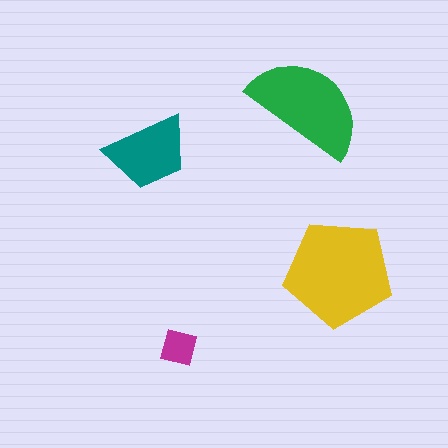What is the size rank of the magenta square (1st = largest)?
4th.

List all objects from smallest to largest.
The magenta square, the teal trapezoid, the green semicircle, the yellow pentagon.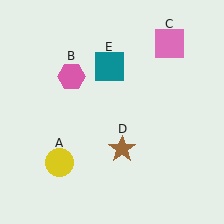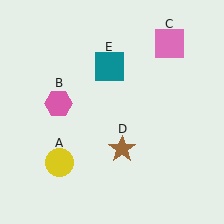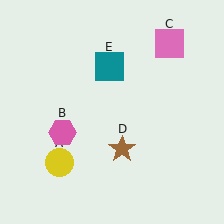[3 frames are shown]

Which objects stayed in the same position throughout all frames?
Yellow circle (object A) and pink square (object C) and brown star (object D) and teal square (object E) remained stationary.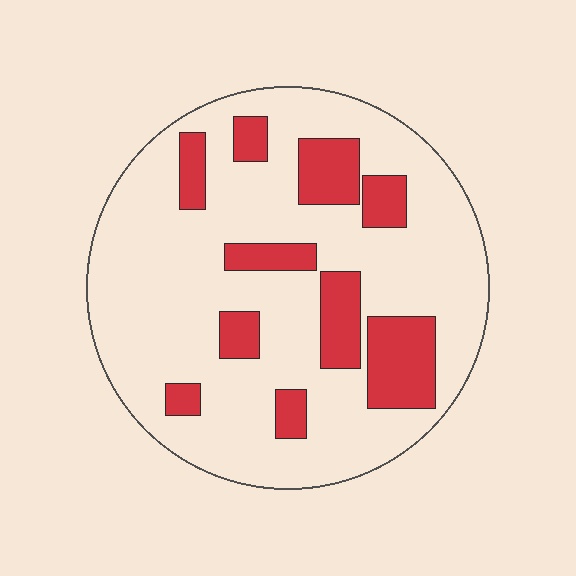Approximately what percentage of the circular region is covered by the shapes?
Approximately 20%.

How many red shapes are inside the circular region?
10.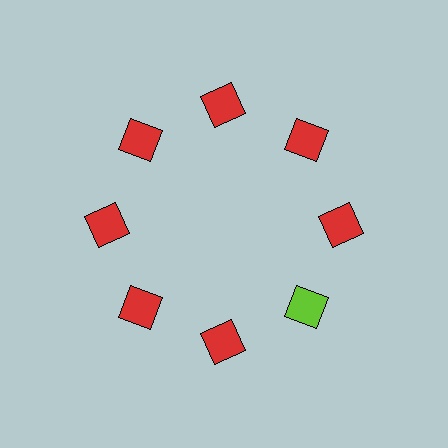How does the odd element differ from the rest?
It has a different color: lime instead of red.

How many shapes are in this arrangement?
There are 8 shapes arranged in a ring pattern.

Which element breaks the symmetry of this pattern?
The lime square at roughly the 4 o'clock position breaks the symmetry. All other shapes are red squares.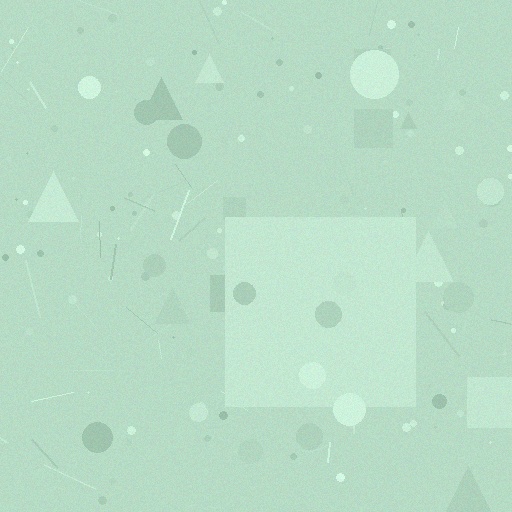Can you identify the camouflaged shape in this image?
The camouflaged shape is a square.